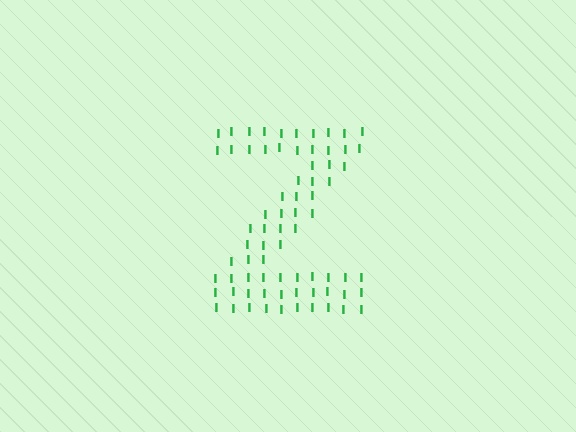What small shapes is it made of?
It is made of small letter I's.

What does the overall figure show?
The overall figure shows the letter Z.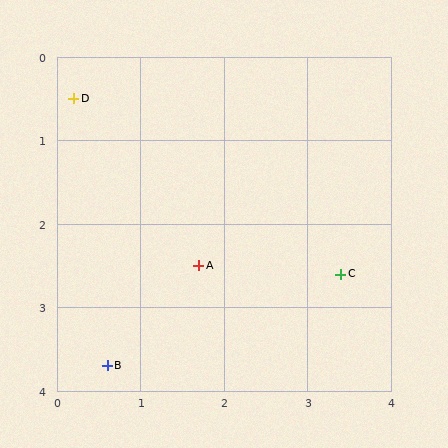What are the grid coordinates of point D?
Point D is at approximately (0.2, 0.5).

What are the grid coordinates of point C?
Point C is at approximately (3.4, 2.6).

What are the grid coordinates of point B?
Point B is at approximately (0.6, 3.7).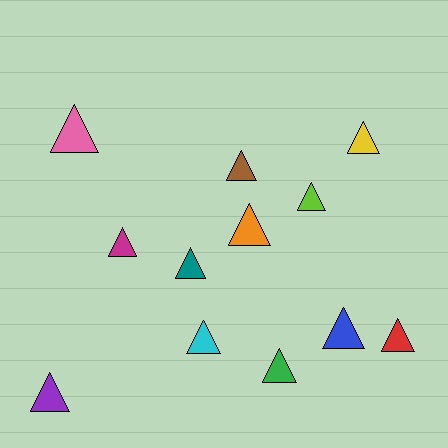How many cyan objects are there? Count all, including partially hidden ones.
There is 1 cyan object.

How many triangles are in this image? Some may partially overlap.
There are 12 triangles.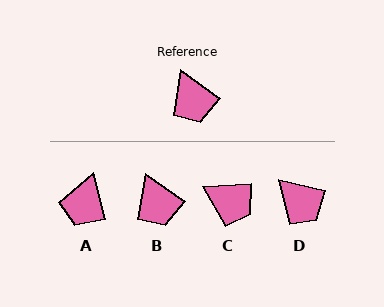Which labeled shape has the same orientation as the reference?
B.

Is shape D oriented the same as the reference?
No, it is off by about 23 degrees.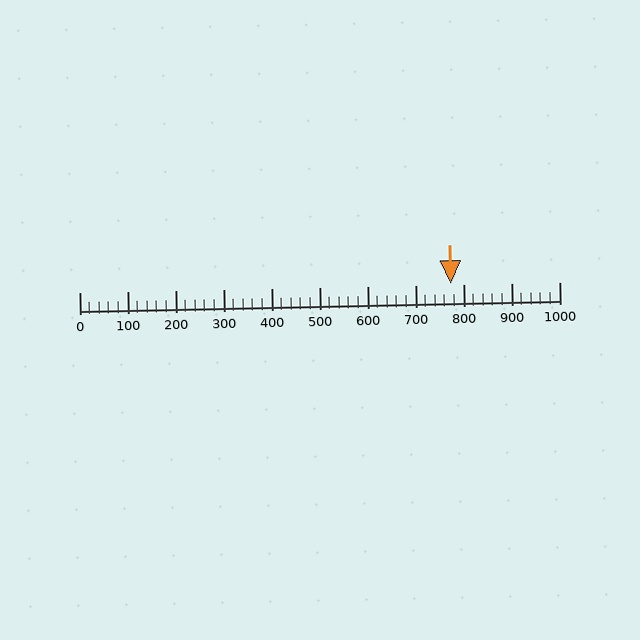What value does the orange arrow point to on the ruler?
The orange arrow points to approximately 775.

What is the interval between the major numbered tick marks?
The major tick marks are spaced 100 units apart.